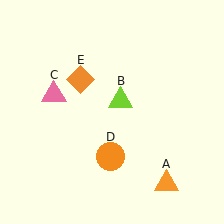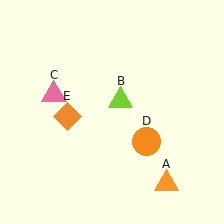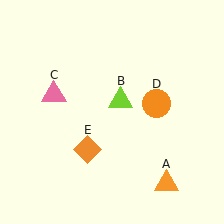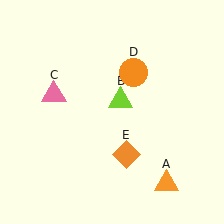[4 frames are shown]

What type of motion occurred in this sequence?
The orange circle (object D), orange diamond (object E) rotated counterclockwise around the center of the scene.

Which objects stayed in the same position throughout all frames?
Orange triangle (object A) and lime triangle (object B) and pink triangle (object C) remained stationary.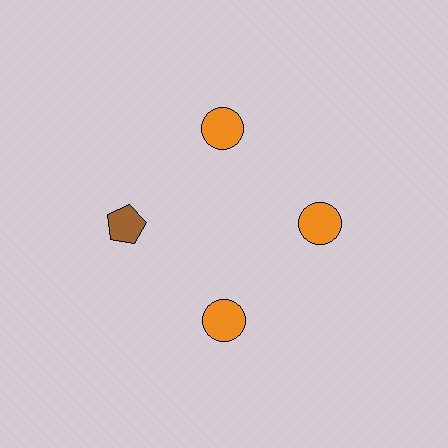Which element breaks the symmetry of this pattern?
The brown pentagon at roughly the 9 o'clock position breaks the symmetry. All other shapes are orange circles.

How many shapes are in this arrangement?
There are 4 shapes arranged in a ring pattern.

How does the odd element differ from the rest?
It differs in both color (brown instead of orange) and shape (pentagon instead of circle).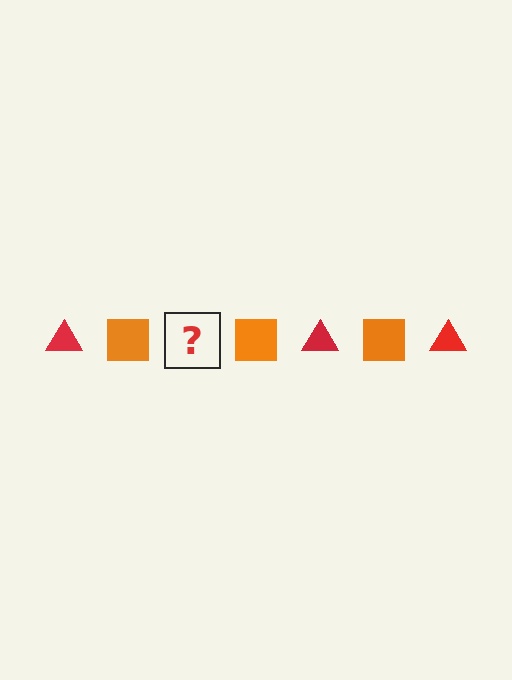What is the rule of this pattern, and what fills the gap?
The rule is that the pattern alternates between red triangle and orange square. The gap should be filled with a red triangle.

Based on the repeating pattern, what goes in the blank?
The blank should be a red triangle.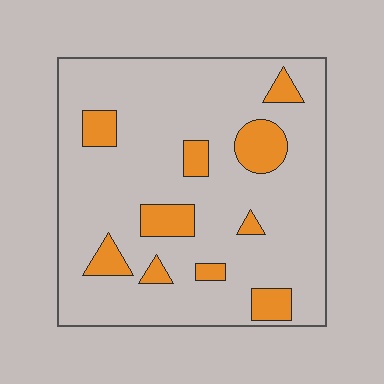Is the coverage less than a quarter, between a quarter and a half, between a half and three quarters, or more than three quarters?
Less than a quarter.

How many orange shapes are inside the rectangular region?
10.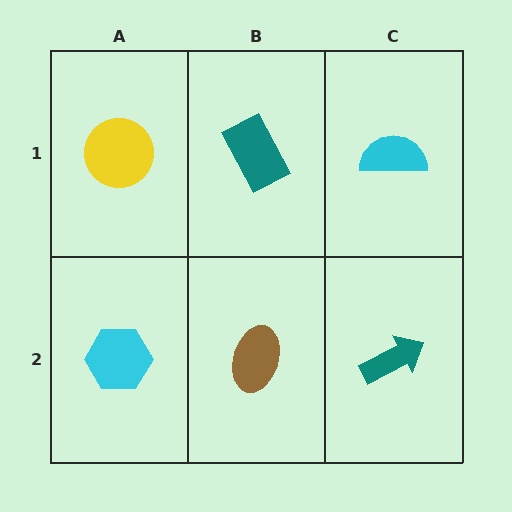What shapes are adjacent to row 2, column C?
A cyan semicircle (row 1, column C), a brown ellipse (row 2, column B).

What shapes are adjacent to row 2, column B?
A teal rectangle (row 1, column B), a cyan hexagon (row 2, column A), a teal arrow (row 2, column C).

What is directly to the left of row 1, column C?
A teal rectangle.